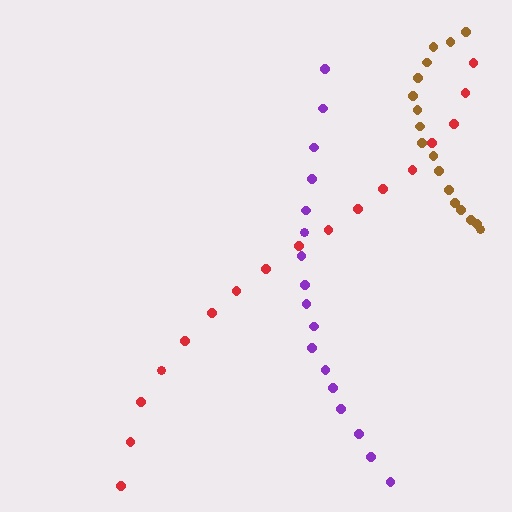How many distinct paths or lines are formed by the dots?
There are 3 distinct paths.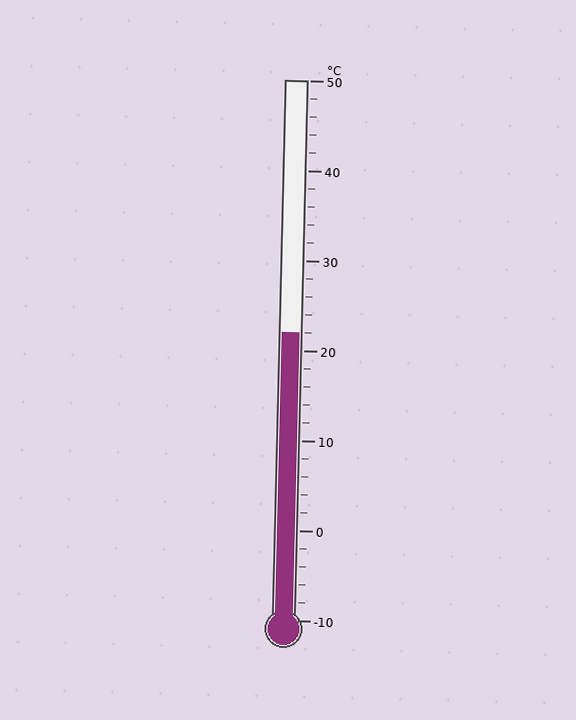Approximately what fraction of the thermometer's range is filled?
The thermometer is filled to approximately 55% of its range.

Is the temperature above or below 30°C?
The temperature is below 30°C.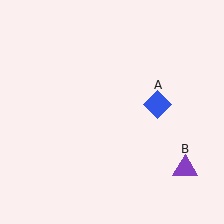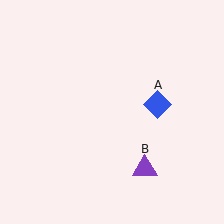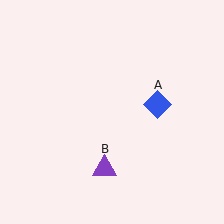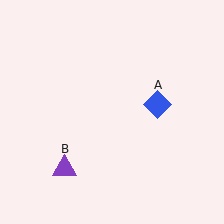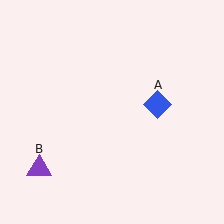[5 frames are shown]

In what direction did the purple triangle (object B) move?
The purple triangle (object B) moved left.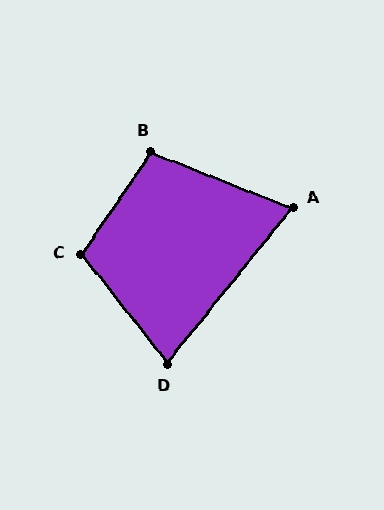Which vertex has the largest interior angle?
C, at approximately 107 degrees.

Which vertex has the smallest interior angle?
A, at approximately 73 degrees.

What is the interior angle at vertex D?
Approximately 77 degrees (acute).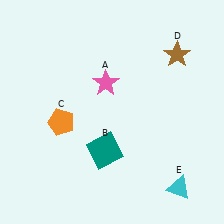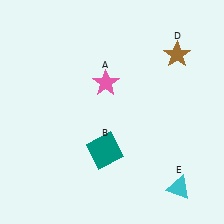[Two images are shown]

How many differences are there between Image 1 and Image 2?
There is 1 difference between the two images.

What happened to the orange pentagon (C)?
The orange pentagon (C) was removed in Image 2. It was in the bottom-left area of Image 1.